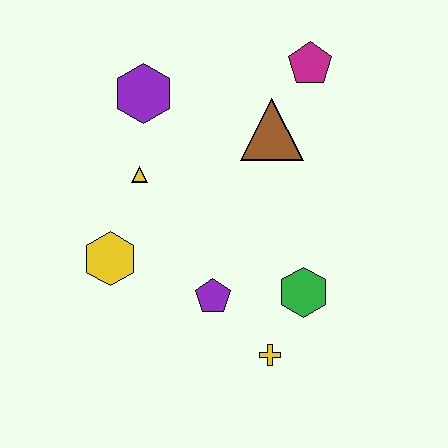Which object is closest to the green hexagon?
The yellow cross is closest to the green hexagon.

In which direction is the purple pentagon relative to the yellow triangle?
The purple pentagon is below the yellow triangle.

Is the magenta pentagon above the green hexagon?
Yes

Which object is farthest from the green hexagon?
The purple hexagon is farthest from the green hexagon.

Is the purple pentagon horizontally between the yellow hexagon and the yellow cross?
Yes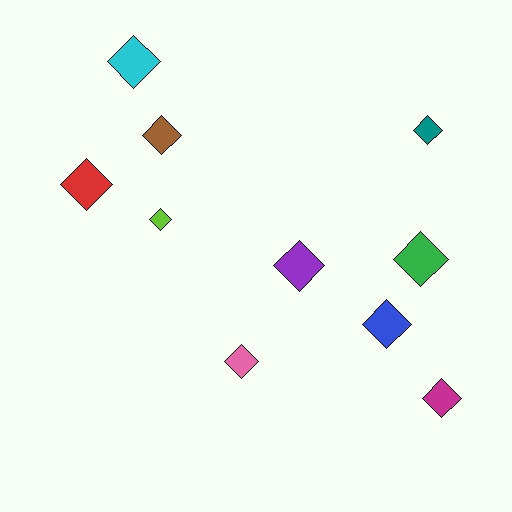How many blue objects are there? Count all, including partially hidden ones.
There is 1 blue object.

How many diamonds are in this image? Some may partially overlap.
There are 10 diamonds.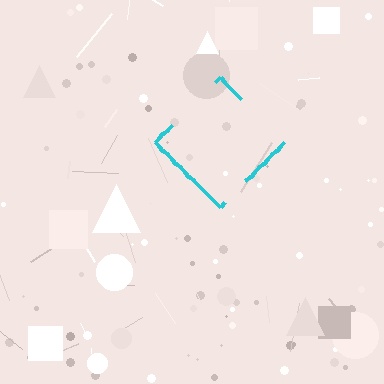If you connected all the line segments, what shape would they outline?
They would outline a diamond.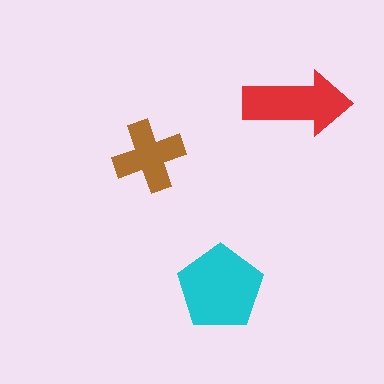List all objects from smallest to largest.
The brown cross, the red arrow, the cyan pentagon.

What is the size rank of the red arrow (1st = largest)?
2nd.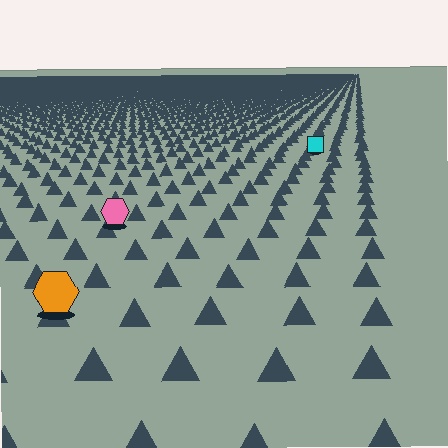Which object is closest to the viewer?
The orange hexagon is closest. The texture marks near it are larger and more spread out.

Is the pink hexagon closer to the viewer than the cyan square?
Yes. The pink hexagon is closer — you can tell from the texture gradient: the ground texture is coarser near it.